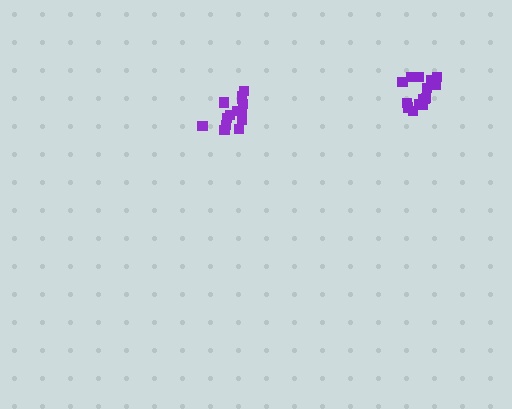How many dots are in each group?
Group 1: 15 dots, Group 2: 15 dots (30 total).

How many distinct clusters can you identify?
There are 2 distinct clusters.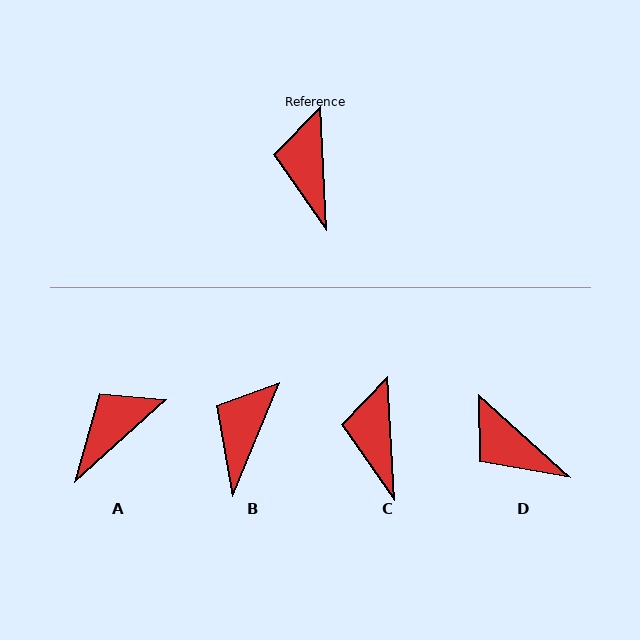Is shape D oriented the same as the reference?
No, it is off by about 45 degrees.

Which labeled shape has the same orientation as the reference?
C.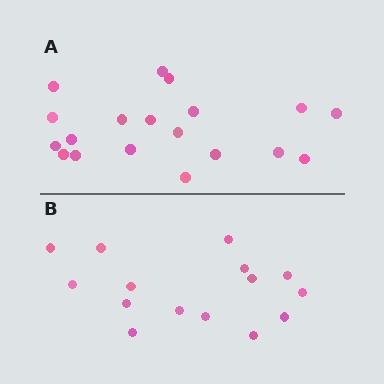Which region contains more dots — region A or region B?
Region A (the top region) has more dots.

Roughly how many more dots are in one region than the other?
Region A has about 4 more dots than region B.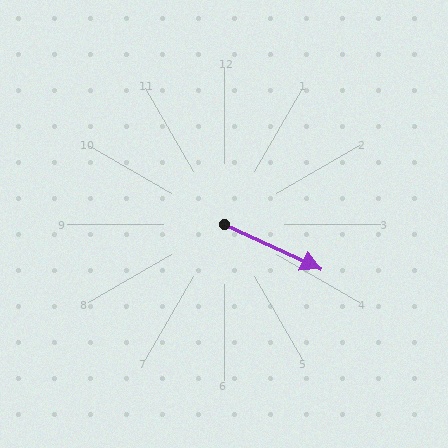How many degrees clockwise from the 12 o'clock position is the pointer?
Approximately 115 degrees.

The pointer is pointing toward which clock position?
Roughly 4 o'clock.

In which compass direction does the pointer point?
Southeast.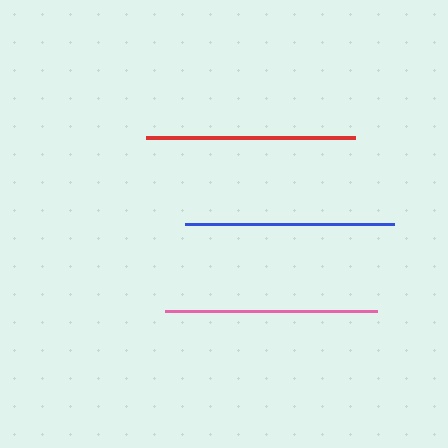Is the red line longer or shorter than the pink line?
The pink line is longer than the red line.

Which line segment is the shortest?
The red line is the shortest at approximately 209 pixels.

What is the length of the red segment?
The red segment is approximately 209 pixels long.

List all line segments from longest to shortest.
From longest to shortest: pink, blue, red.